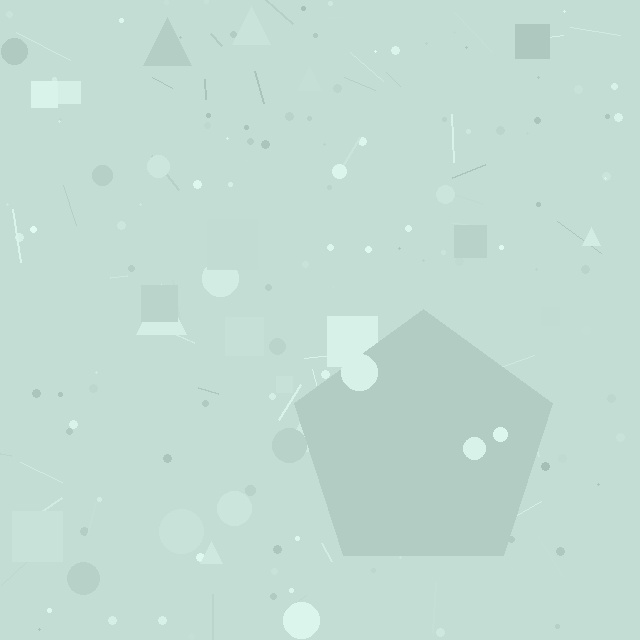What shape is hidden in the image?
A pentagon is hidden in the image.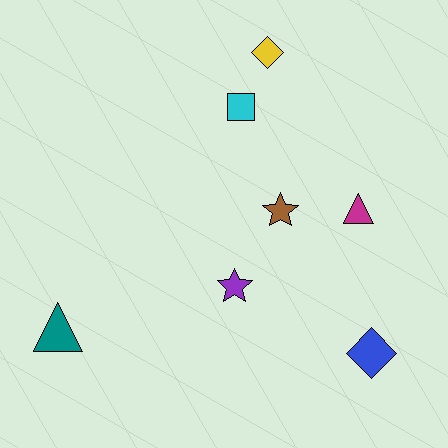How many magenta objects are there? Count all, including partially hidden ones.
There is 1 magenta object.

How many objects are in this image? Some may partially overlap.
There are 7 objects.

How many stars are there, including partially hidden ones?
There are 2 stars.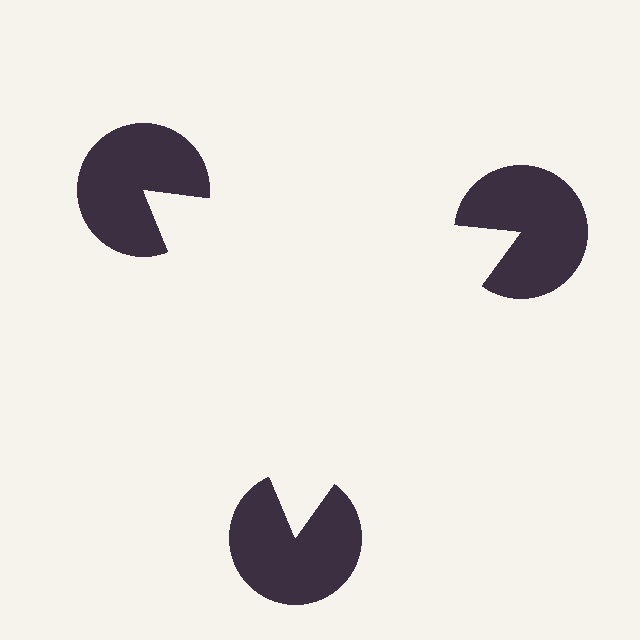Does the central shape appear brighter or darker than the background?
It typically appears slightly brighter than the background, even though no actual brightness change is drawn.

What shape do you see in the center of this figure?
An illusory triangle — its edges are inferred from the aligned wedge cuts in the pac-man discs, not physically drawn.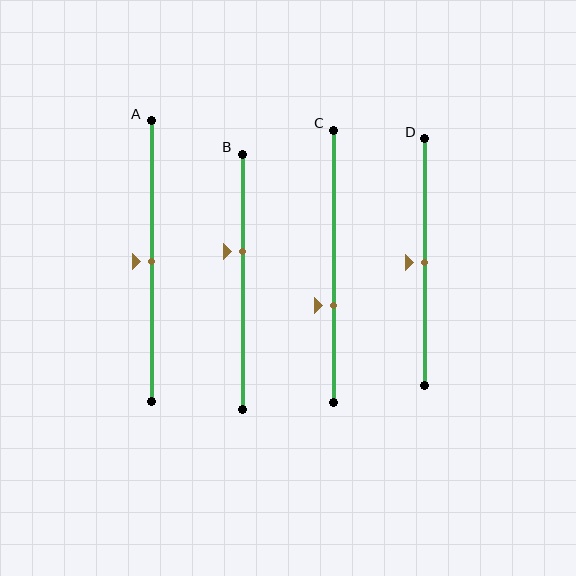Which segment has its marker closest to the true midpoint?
Segment A has its marker closest to the true midpoint.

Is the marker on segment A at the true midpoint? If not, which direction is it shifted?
Yes, the marker on segment A is at the true midpoint.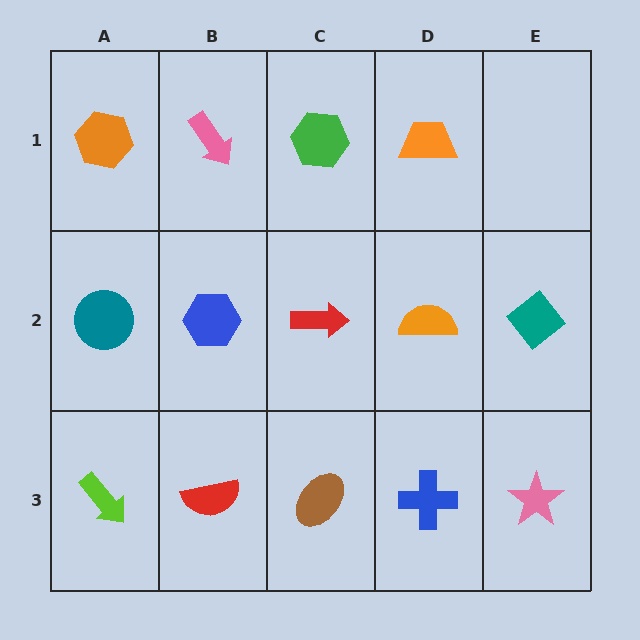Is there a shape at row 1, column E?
No, that cell is empty.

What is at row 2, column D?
An orange semicircle.